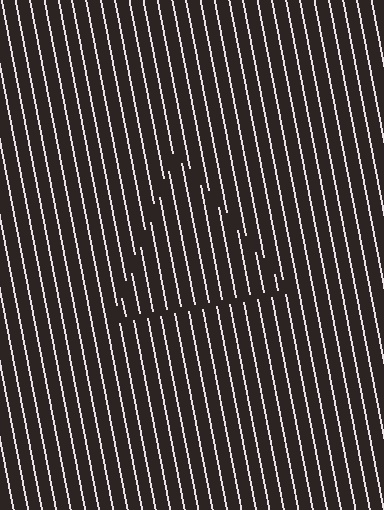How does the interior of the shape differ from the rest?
The interior of the shape contains the same grating, shifted by half a period — the contour is defined by the phase discontinuity where line-ends from the inner and outer gratings abut.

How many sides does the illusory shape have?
3 sides — the line-ends trace a triangle.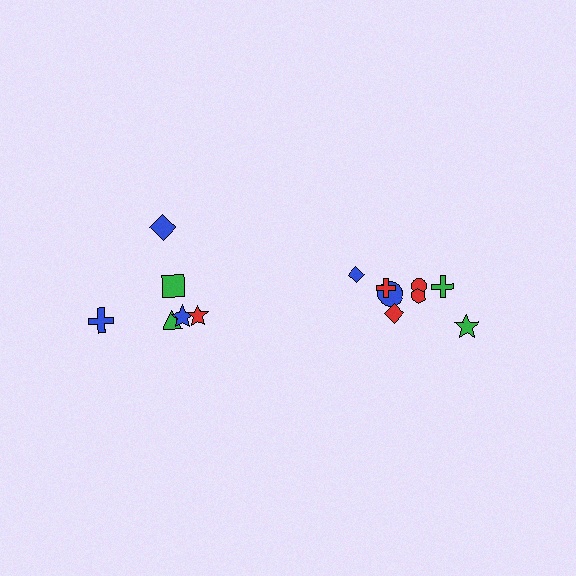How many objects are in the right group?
There are 8 objects.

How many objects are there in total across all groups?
There are 14 objects.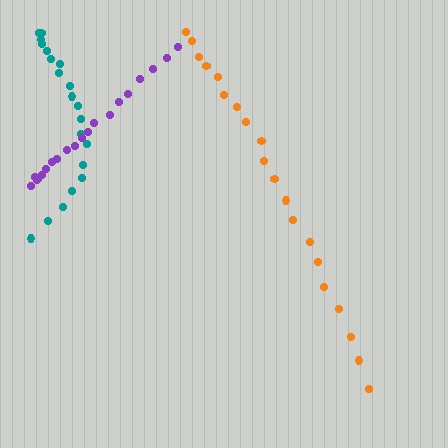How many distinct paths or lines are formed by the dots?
There are 3 distinct paths.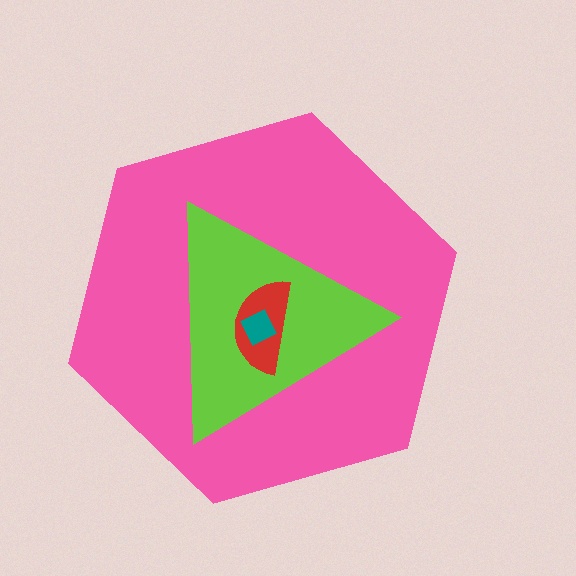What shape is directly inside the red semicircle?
The teal square.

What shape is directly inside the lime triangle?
The red semicircle.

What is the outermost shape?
The pink hexagon.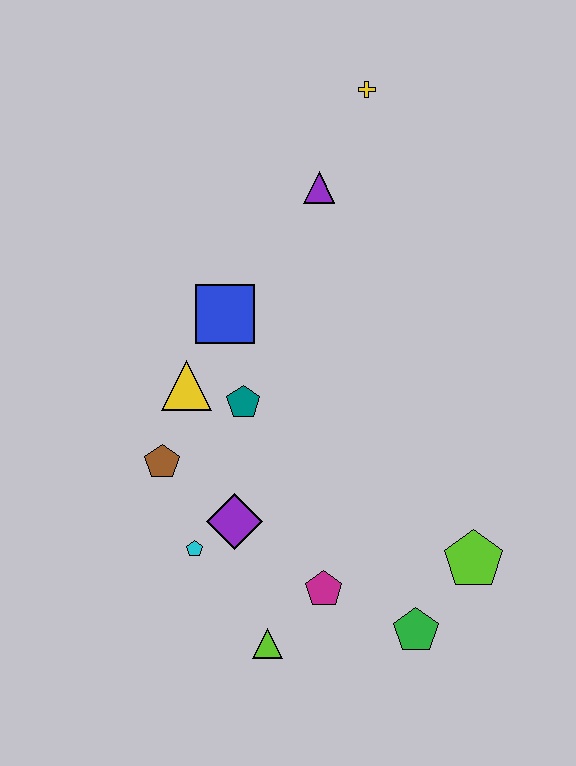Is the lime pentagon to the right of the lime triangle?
Yes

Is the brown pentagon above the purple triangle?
No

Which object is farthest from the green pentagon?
The yellow cross is farthest from the green pentagon.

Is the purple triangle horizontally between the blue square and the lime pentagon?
Yes